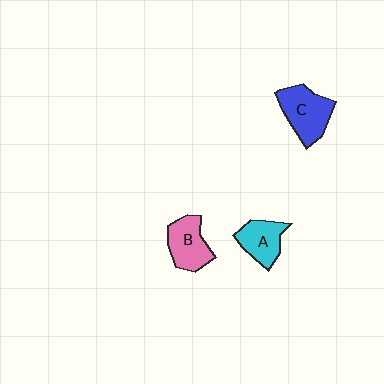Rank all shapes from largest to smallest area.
From largest to smallest: C (blue), B (pink), A (cyan).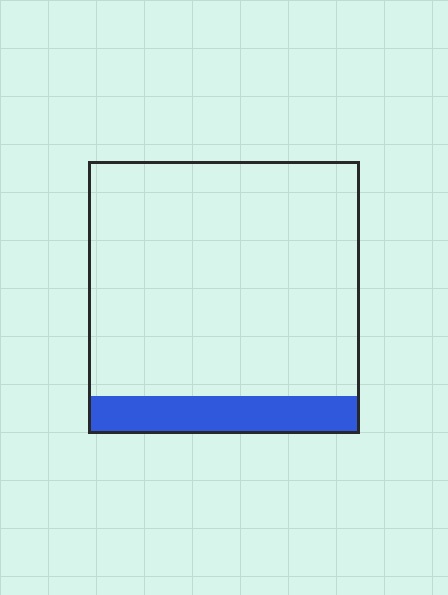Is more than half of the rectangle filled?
No.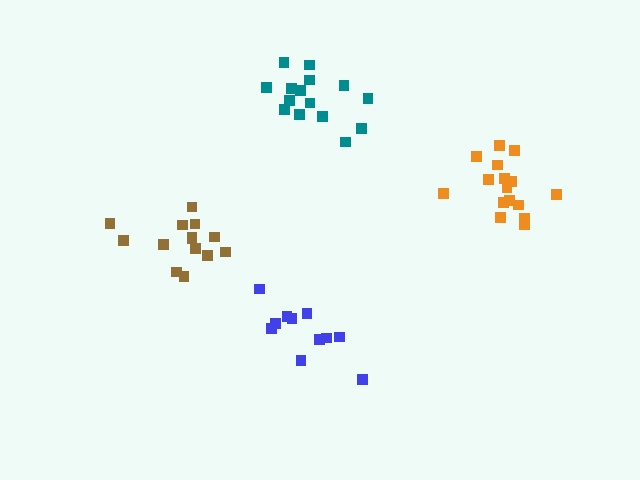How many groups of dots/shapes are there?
There are 4 groups.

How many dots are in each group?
Group 1: 15 dots, Group 2: 11 dots, Group 3: 16 dots, Group 4: 14 dots (56 total).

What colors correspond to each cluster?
The clusters are colored: teal, blue, orange, brown.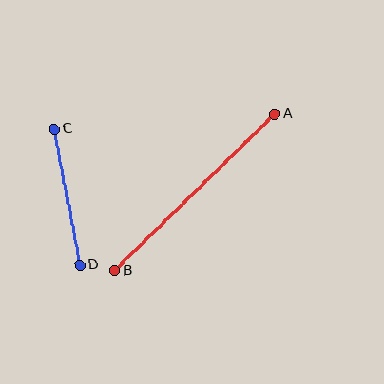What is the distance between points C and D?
The distance is approximately 138 pixels.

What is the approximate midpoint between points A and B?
The midpoint is at approximately (195, 192) pixels.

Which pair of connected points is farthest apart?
Points A and B are farthest apart.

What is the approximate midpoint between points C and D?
The midpoint is at approximately (67, 197) pixels.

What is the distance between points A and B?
The distance is approximately 224 pixels.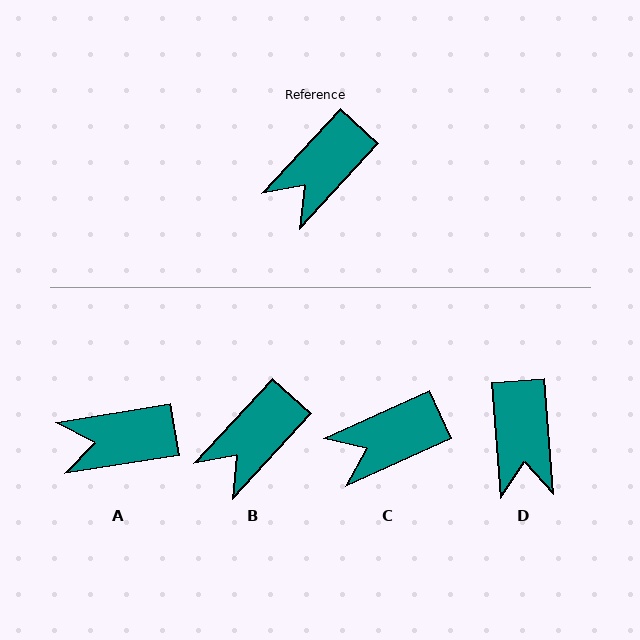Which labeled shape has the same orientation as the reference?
B.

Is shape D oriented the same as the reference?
No, it is off by about 47 degrees.